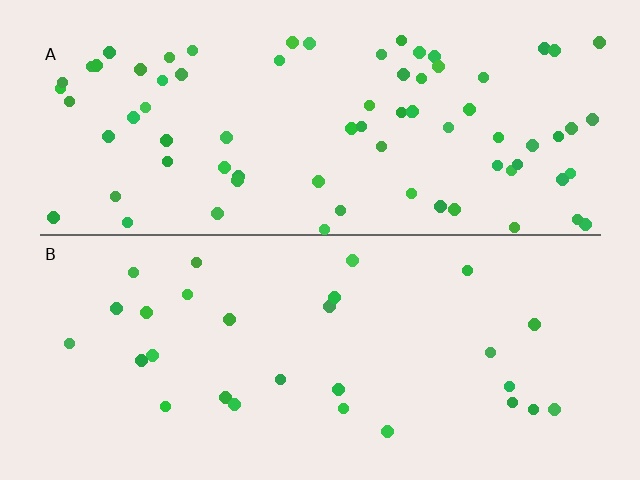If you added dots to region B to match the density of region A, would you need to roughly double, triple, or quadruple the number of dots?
Approximately triple.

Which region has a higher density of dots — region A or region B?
A (the top).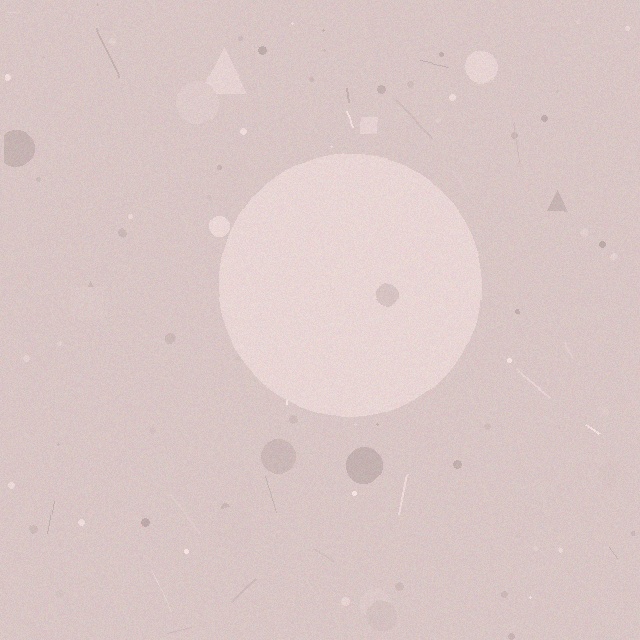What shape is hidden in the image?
A circle is hidden in the image.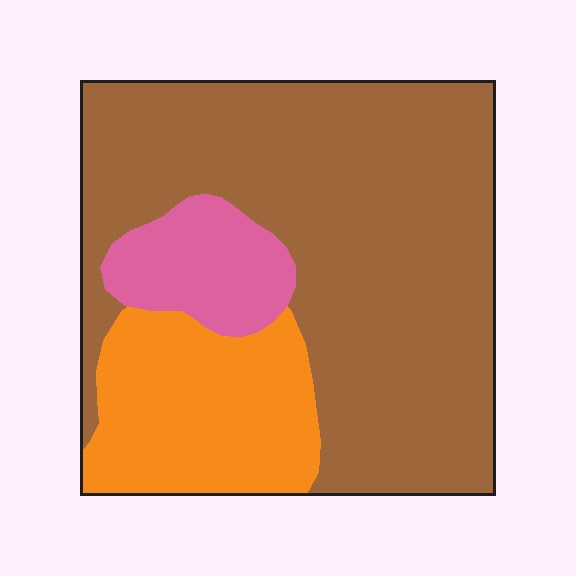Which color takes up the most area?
Brown, at roughly 65%.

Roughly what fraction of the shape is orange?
Orange covers about 20% of the shape.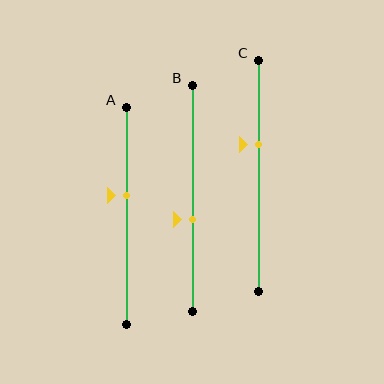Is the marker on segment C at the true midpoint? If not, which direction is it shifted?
No, the marker on segment C is shifted upward by about 13% of the segment length.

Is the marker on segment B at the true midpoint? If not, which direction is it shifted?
No, the marker on segment B is shifted downward by about 10% of the segment length.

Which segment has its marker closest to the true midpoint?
Segment A has its marker closest to the true midpoint.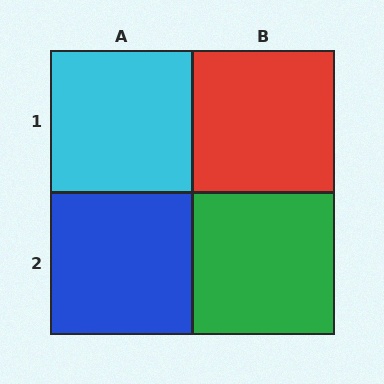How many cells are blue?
1 cell is blue.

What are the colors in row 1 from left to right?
Cyan, red.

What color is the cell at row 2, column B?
Green.